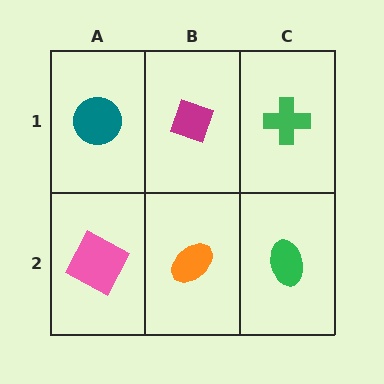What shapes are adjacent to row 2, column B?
A magenta diamond (row 1, column B), a pink square (row 2, column A), a green ellipse (row 2, column C).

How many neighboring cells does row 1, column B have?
3.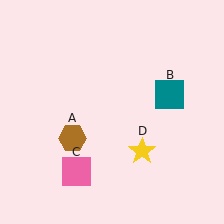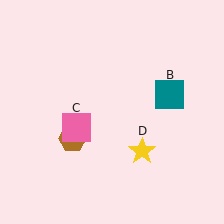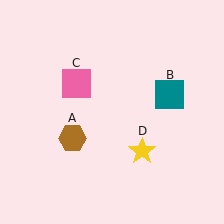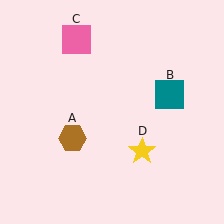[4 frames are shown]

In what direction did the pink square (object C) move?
The pink square (object C) moved up.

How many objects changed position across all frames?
1 object changed position: pink square (object C).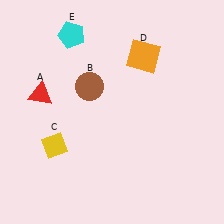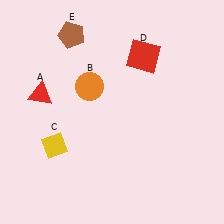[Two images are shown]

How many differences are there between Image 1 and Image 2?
There are 3 differences between the two images.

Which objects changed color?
B changed from brown to orange. D changed from orange to red. E changed from cyan to brown.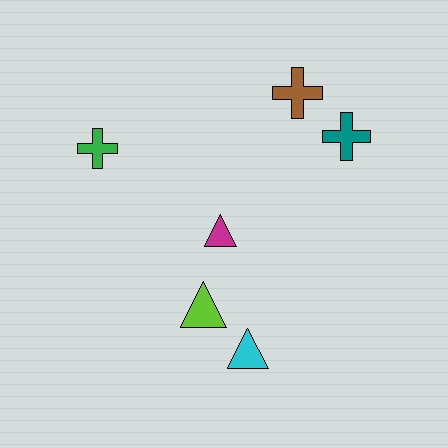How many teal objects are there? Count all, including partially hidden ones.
There is 1 teal object.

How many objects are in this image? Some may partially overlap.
There are 6 objects.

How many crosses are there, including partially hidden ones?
There are 3 crosses.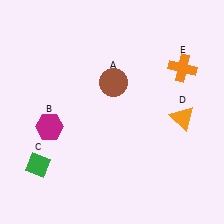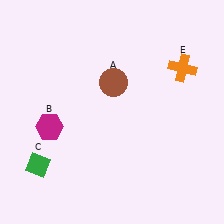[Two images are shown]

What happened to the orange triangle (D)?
The orange triangle (D) was removed in Image 2. It was in the bottom-right area of Image 1.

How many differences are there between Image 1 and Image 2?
There is 1 difference between the two images.